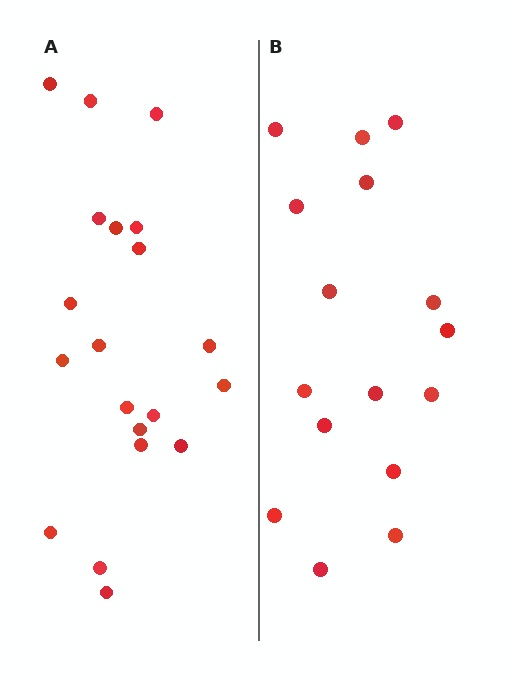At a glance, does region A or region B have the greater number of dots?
Region A (the left region) has more dots.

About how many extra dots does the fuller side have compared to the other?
Region A has about 4 more dots than region B.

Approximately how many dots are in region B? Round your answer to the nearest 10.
About 20 dots. (The exact count is 16, which rounds to 20.)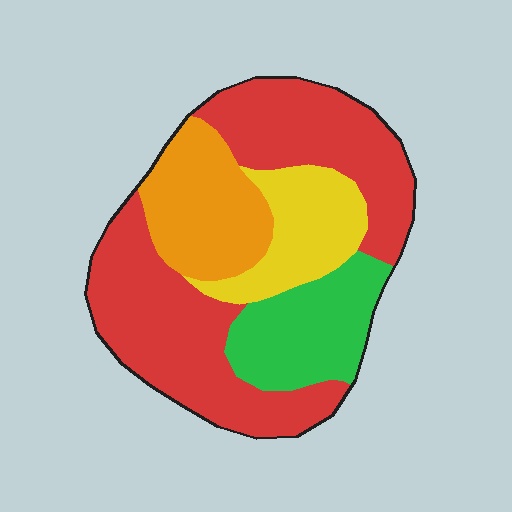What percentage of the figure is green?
Green takes up about one sixth (1/6) of the figure.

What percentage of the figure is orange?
Orange covers about 20% of the figure.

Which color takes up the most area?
Red, at roughly 50%.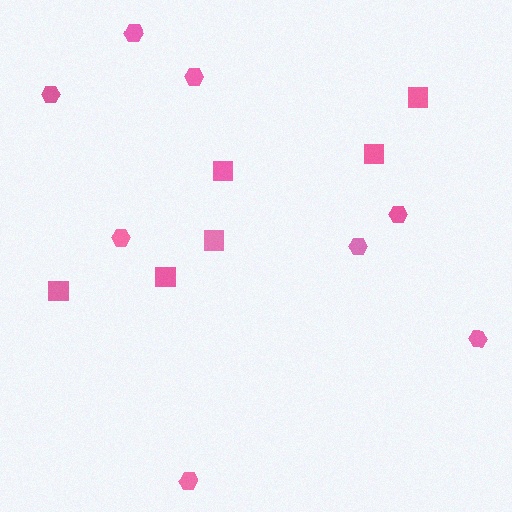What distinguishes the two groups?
There are 2 groups: one group of squares (6) and one group of hexagons (8).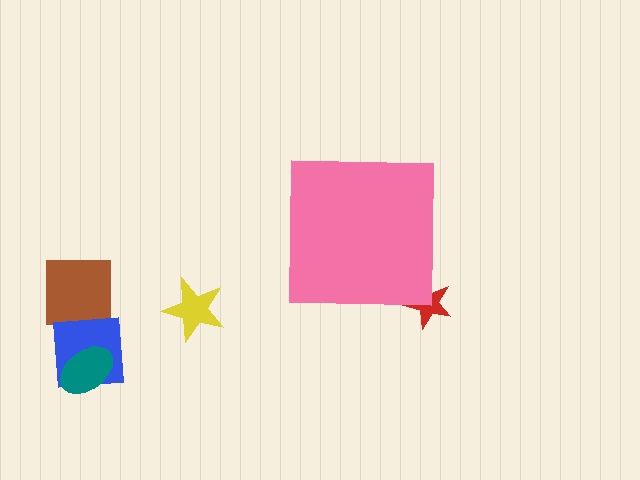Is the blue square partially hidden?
No, the blue square is fully visible.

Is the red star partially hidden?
Yes, the red star is partially hidden behind the pink square.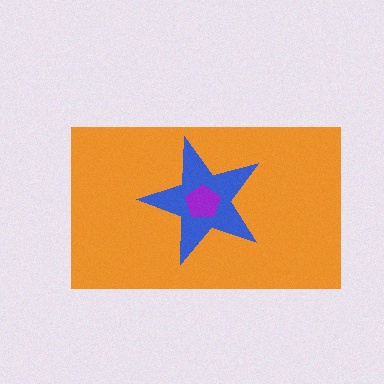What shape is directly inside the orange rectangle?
The blue star.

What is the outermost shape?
The orange rectangle.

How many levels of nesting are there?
3.